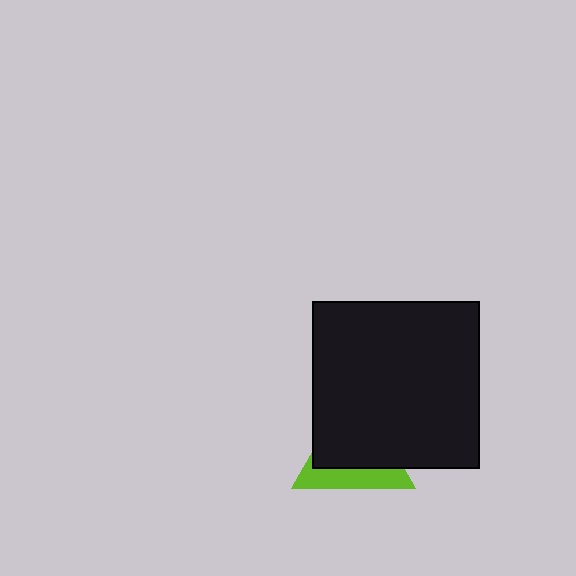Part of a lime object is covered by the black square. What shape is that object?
It is a triangle.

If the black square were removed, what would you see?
You would see the complete lime triangle.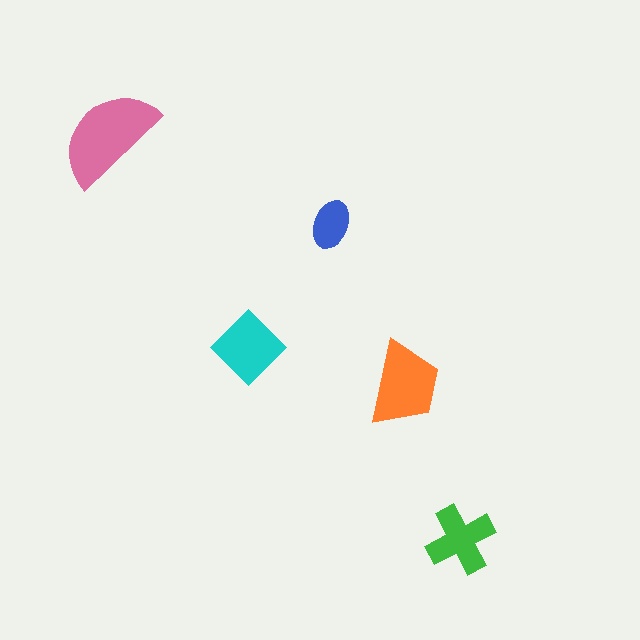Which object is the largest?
The pink semicircle.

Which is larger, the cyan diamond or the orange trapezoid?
The orange trapezoid.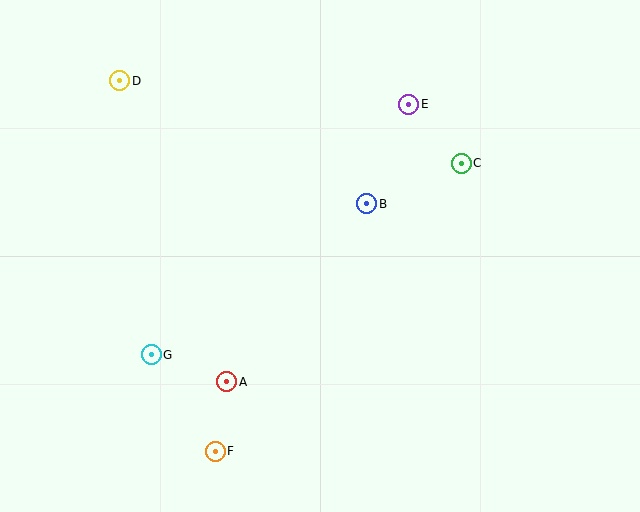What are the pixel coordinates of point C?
Point C is at (461, 163).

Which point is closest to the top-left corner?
Point D is closest to the top-left corner.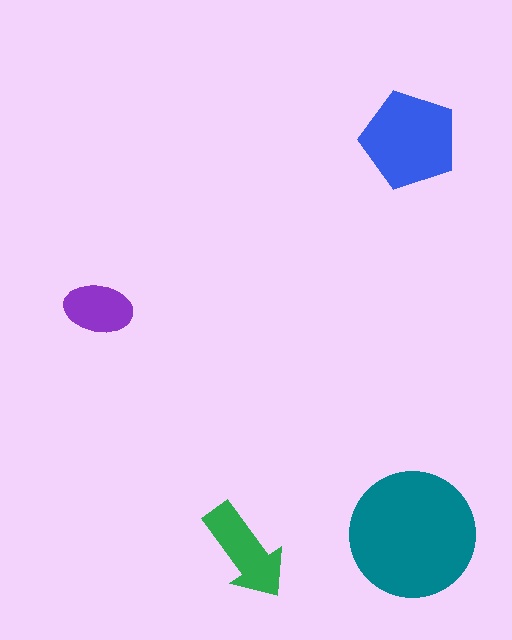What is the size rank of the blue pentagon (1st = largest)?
2nd.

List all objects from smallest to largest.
The purple ellipse, the green arrow, the blue pentagon, the teal circle.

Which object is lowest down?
The green arrow is bottommost.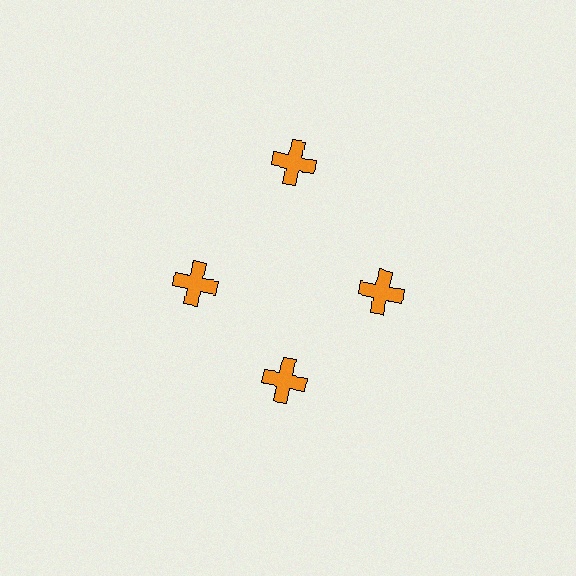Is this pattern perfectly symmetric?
No. The 4 orange crosses are arranged in a ring, but one element near the 12 o'clock position is pushed outward from the center, breaking the 4-fold rotational symmetry.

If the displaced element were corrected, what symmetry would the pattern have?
It would have 4-fold rotational symmetry — the pattern would map onto itself every 90 degrees.